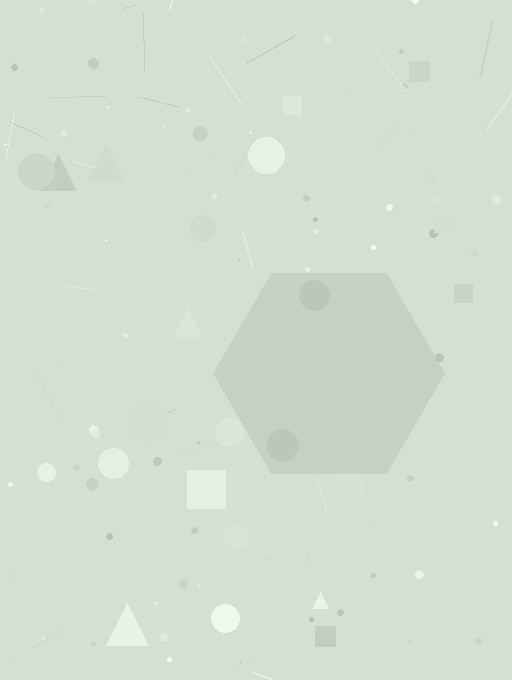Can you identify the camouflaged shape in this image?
The camouflaged shape is a hexagon.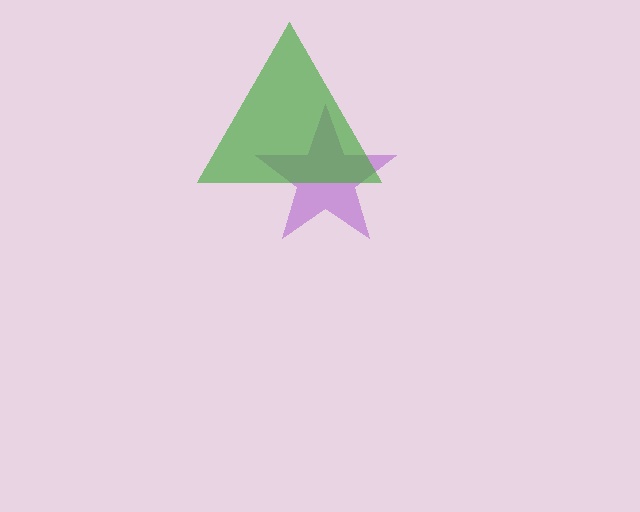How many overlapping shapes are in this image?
There are 2 overlapping shapes in the image.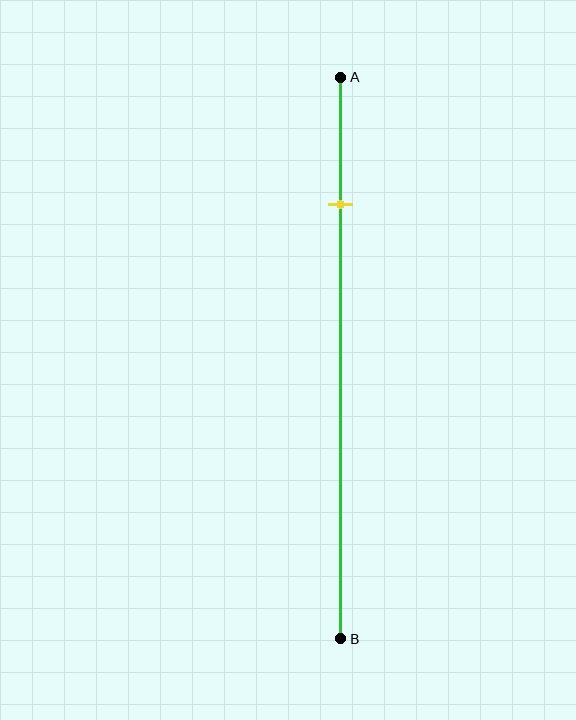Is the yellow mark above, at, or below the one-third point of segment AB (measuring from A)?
The yellow mark is above the one-third point of segment AB.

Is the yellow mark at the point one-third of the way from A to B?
No, the mark is at about 25% from A, not at the 33% one-third point.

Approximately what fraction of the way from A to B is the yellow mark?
The yellow mark is approximately 25% of the way from A to B.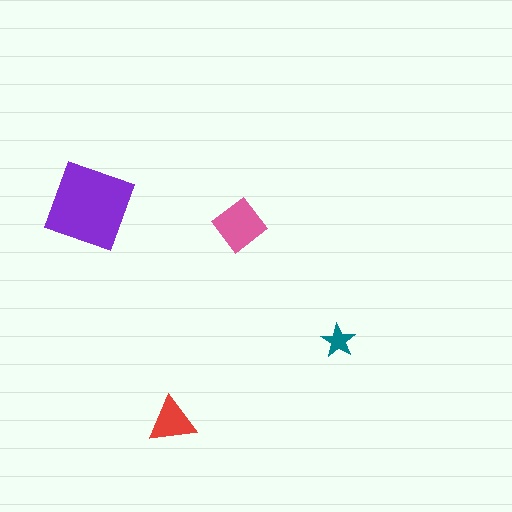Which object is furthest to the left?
The purple diamond is leftmost.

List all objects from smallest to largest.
The teal star, the red triangle, the pink diamond, the purple diamond.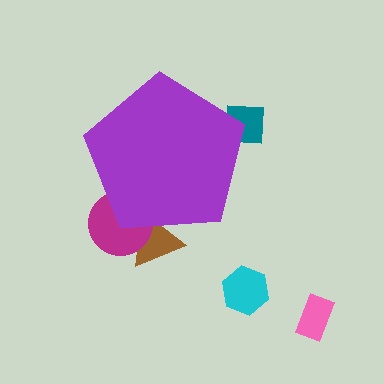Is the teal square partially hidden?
Yes, the teal square is partially hidden behind the purple pentagon.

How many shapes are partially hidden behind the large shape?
3 shapes are partially hidden.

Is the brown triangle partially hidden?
Yes, the brown triangle is partially hidden behind the purple pentagon.